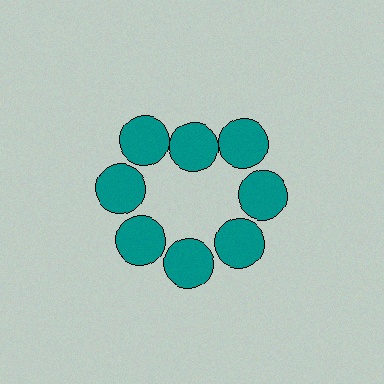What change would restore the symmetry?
The symmetry would be restored by moving it outward, back onto the ring so that all 8 circles sit at equal angles and equal distance from the center.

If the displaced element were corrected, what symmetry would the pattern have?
It would have 8-fold rotational symmetry — the pattern would map onto itself every 45 degrees.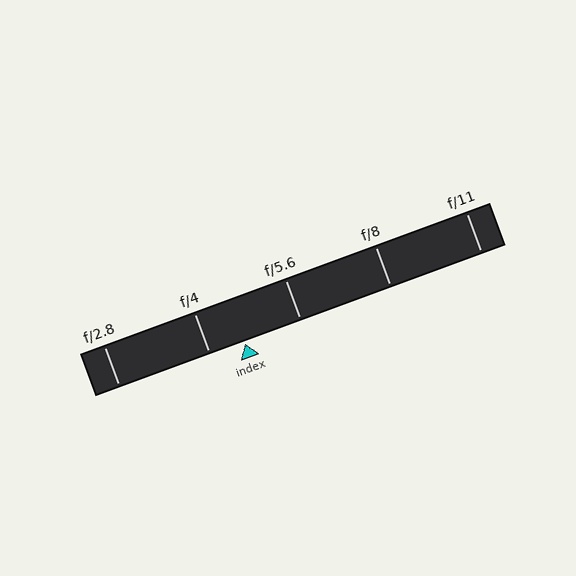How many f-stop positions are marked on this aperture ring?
There are 5 f-stop positions marked.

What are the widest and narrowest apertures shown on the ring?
The widest aperture shown is f/2.8 and the narrowest is f/11.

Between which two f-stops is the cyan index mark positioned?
The index mark is between f/4 and f/5.6.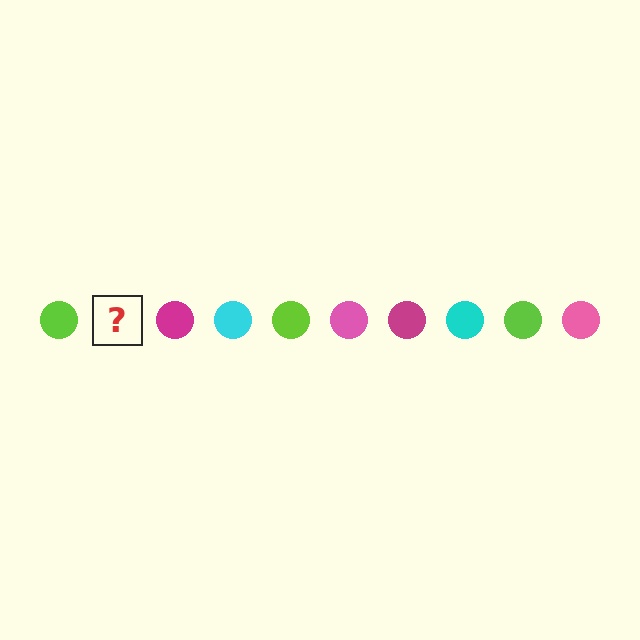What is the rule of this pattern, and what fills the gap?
The rule is that the pattern cycles through lime, pink, magenta, cyan circles. The gap should be filled with a pink circle.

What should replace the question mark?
The question mark should be replaced with a pink circle.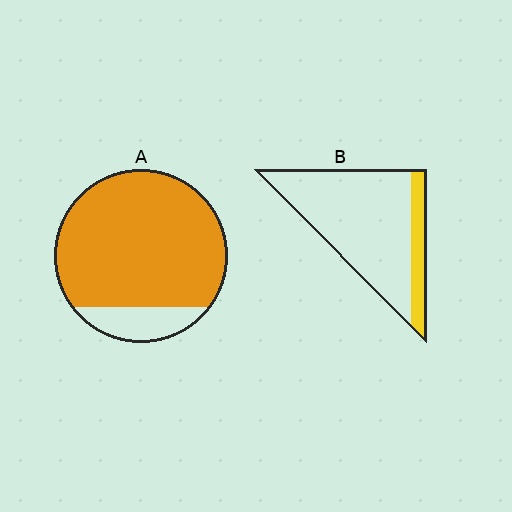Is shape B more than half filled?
No.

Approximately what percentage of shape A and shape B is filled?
A is approximately 85% and B is approximately 20%.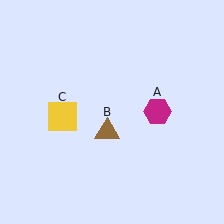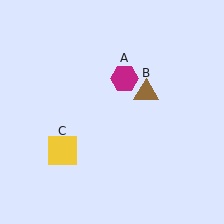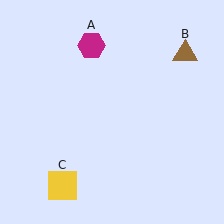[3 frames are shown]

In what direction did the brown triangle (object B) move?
The brown triangle (object B) moved up and to the right.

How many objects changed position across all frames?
3 objects changed position: magenta hexagon (object A), brown triangle (object B), yellow square (object C).